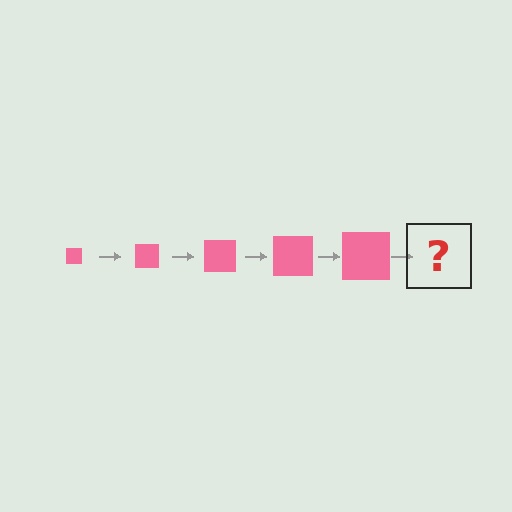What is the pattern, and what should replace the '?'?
The pattern is that the square gets progressively larger each step. The '?' should be a pink square, larger than the previous one.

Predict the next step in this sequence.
The next step is a pink square, larger than the previous one.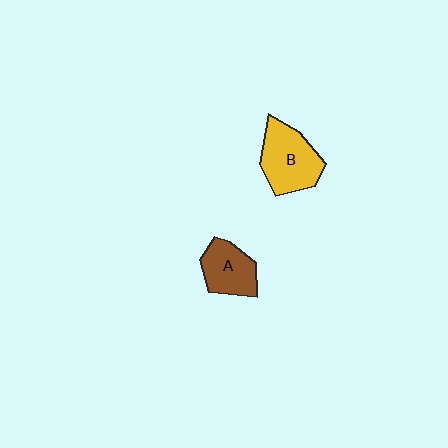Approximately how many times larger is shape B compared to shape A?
Approximately 1.4 times.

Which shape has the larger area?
Shape B (yellow).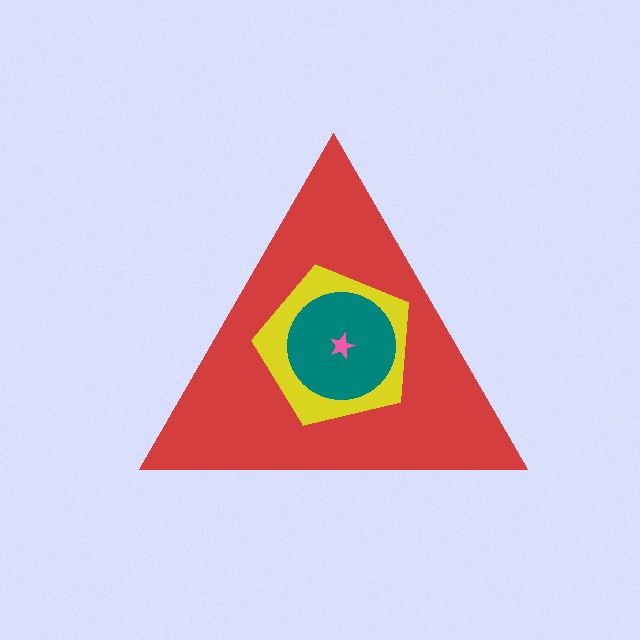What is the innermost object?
The pink star.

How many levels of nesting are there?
4.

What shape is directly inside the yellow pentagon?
The teal circle.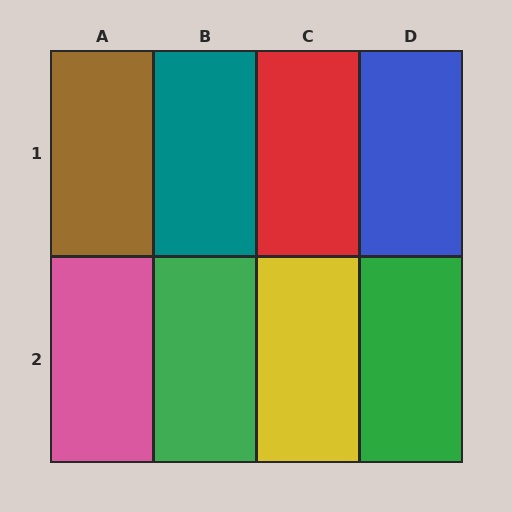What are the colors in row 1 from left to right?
Brown, teal, red, blue.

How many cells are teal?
1 cell is teal.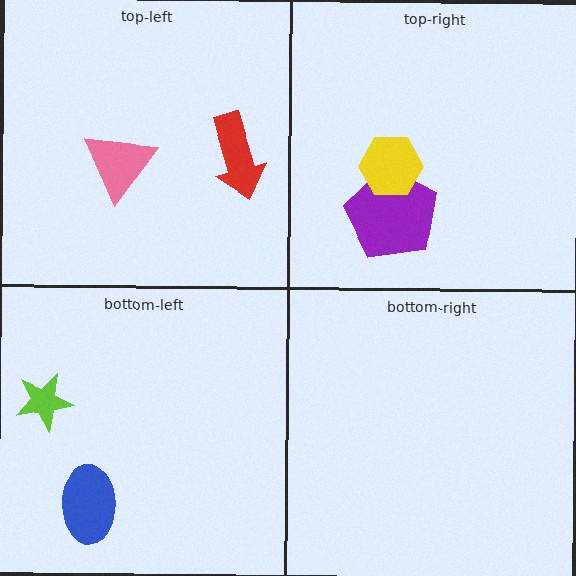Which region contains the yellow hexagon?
The top-right region.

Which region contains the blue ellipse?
The bottom-left region.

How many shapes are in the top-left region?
2.